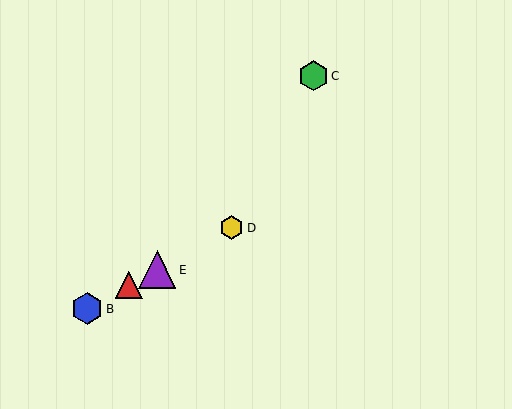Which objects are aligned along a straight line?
Objects A, B, D, E are aligned along a straight line.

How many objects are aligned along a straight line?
4 objects (A, B, D, E) are aligned along a straight line.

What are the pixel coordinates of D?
Object D is at (232, 228).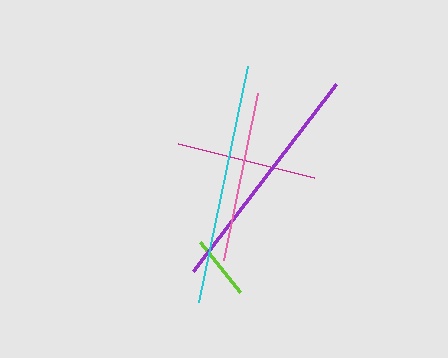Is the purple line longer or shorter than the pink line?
The purple line is longer than the pink line.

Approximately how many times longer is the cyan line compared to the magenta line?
The cyan line is approximately 1.7 times the length of the magenta line.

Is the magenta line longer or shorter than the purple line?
The purple line is longer than the magenta line.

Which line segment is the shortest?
The lime line is the shortest at approximately 64 pixels.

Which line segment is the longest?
The cyan line is the longest at approximately 242 pixels.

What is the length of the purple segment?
The purple segment is approximately 236 pixels long.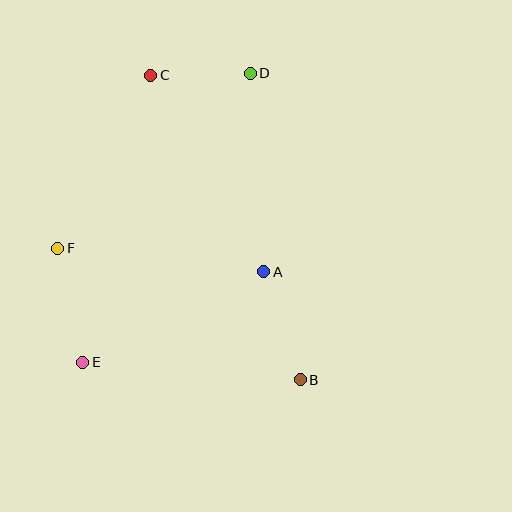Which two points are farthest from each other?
Points B and C are farthest from each other.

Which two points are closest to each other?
Points C and D are closest to each other.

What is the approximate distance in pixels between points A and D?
The distance between A and D is approximately 199 pixels.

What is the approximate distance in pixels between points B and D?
The distance between B and D is approximately 311 pixels.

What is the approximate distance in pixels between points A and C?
The distance between A and C is approximately 227 pixels.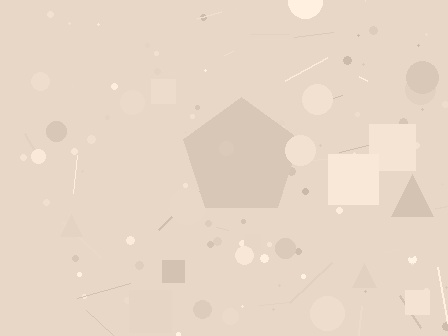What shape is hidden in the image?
A pentagon is hidden in the image.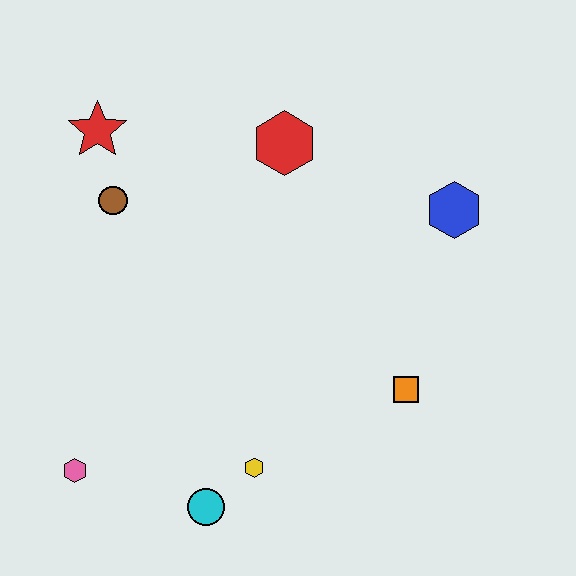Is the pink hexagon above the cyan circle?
Yes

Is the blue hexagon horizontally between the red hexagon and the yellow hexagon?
No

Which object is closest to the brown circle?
The red star is closest to the brown circle.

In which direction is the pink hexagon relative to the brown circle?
The pink hexagon is below the brown circle.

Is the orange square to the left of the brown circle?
No